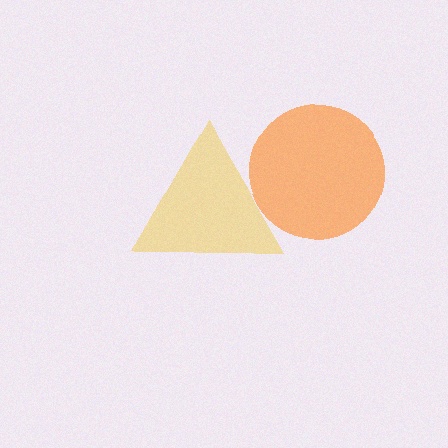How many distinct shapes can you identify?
There are 2 distinct shapes: an orange circle, a yellow triangle.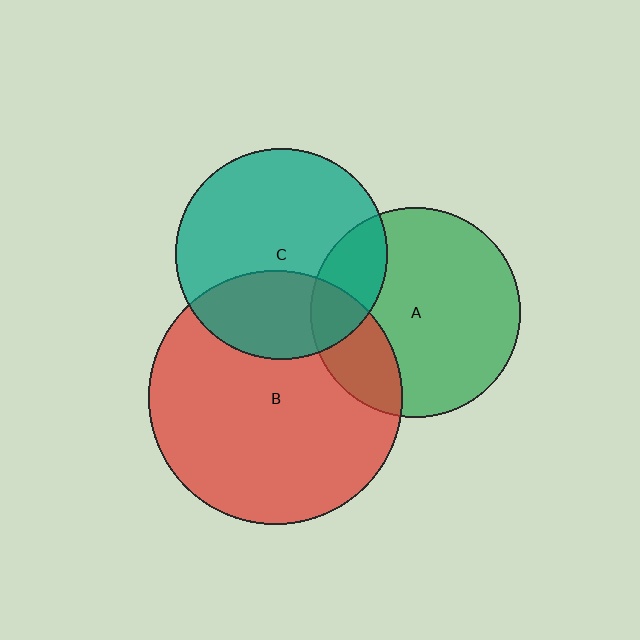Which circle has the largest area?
Circle B (red).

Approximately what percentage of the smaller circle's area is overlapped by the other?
Approximately 30%.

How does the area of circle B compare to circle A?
Approximately 1.5 times.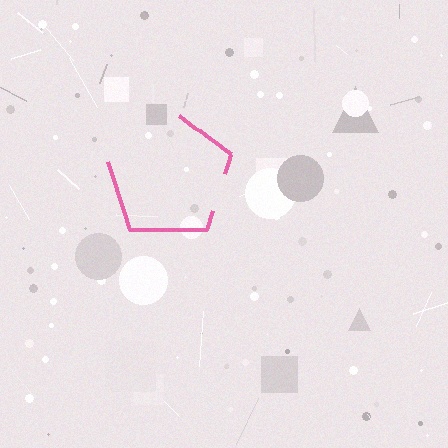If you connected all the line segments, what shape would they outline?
They would outline a pentagon.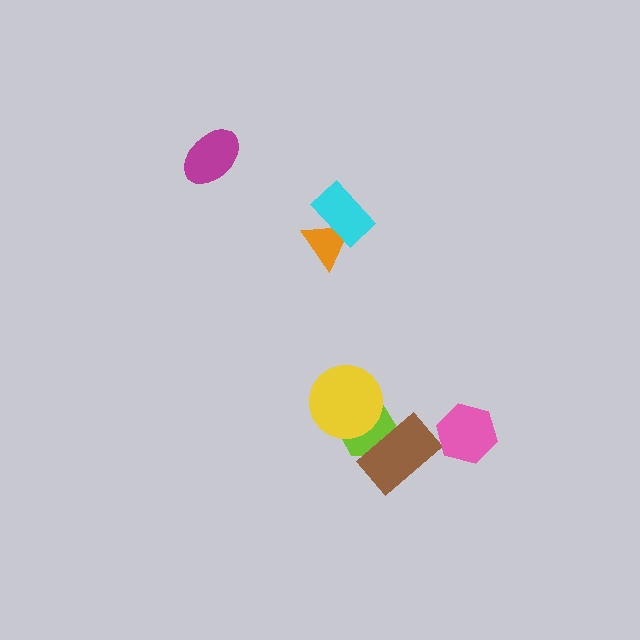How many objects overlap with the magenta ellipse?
0 objects overlap with the magenta ellipse.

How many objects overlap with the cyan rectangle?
1 object overlaps with the cyan rectangle.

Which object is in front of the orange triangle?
The cyan rectangle is in front of the orange triangle.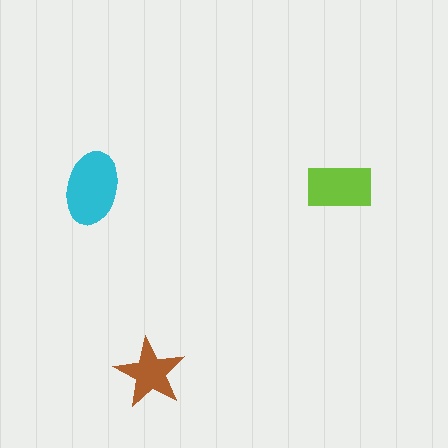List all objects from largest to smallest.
The cyan ellipse, the lime rectangle, the brown star.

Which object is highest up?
The lime rectangle is topmost.